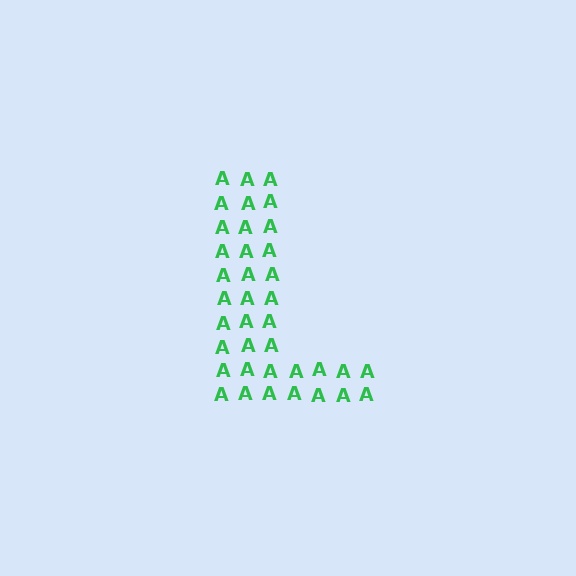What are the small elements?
The small elements are letter A's.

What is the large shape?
The large shape is the letter L.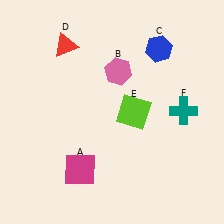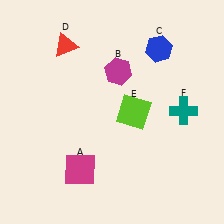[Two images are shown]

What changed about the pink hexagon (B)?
In Image 1, B is pink. In Image 2, it changed to magenta.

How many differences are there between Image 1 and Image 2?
There is 1 difference between the two images.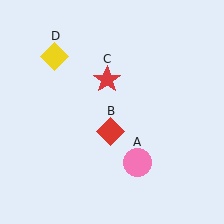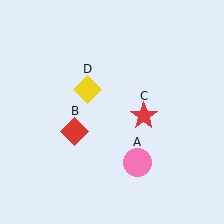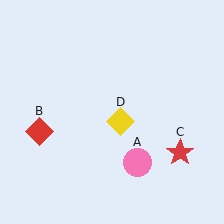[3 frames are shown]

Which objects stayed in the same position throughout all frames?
Pink circle (object A) remained stationary.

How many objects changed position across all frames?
3 objects changed position: red diamond (object B), red star (object C), yellow diamond (object D).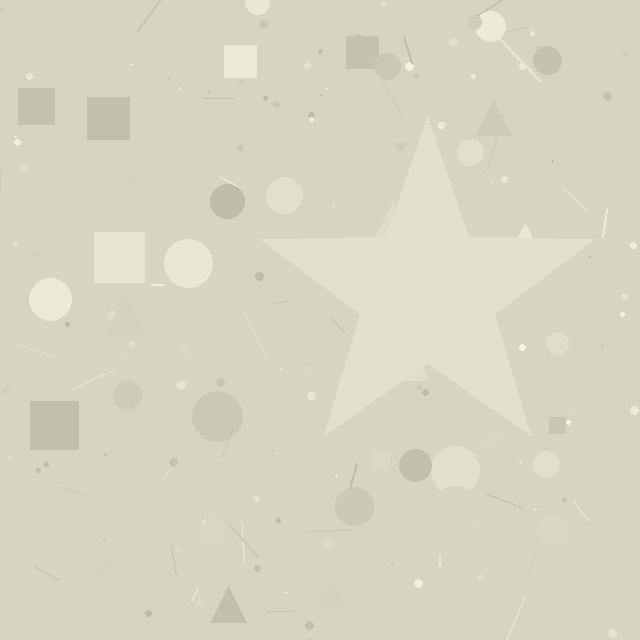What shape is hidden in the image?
A star is hidden in the image.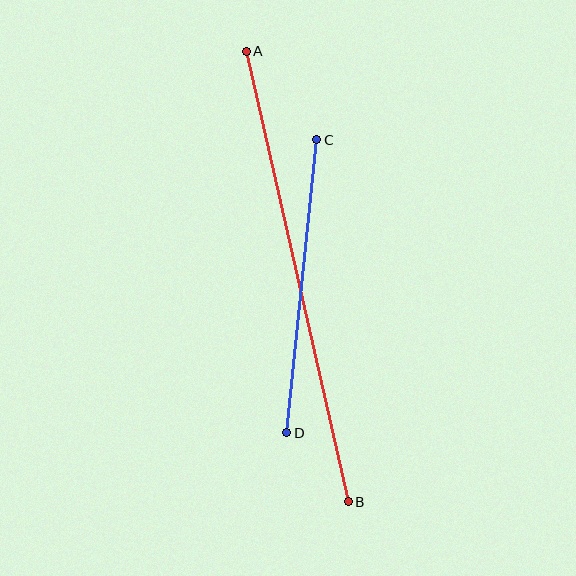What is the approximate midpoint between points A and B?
The midpoint is at approximately (297, 277) pixels.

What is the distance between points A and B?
The distance is approximately 462 pixels.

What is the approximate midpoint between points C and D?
The midpoint is at approximately (302, 286) pixels.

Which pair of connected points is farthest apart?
Points A and B are farthest apart.